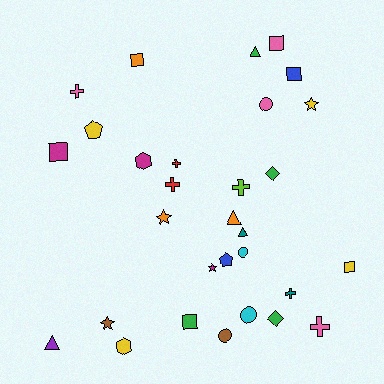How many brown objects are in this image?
There are 2 brown objects.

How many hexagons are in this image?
There are 2 hexagons.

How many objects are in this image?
There are 30 objects.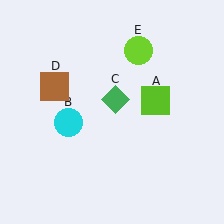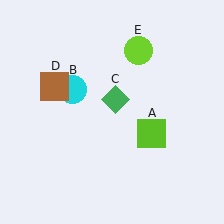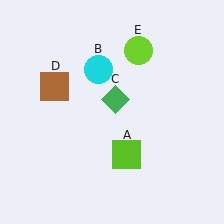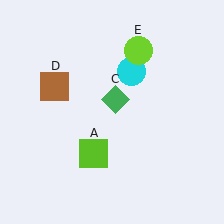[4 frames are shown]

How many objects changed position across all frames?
2 objects changed position: lime square (object A), cyan circle (object B).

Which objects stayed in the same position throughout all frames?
Green diamond (object C) and brown square (object D) and lime circle (object E) remained stationary.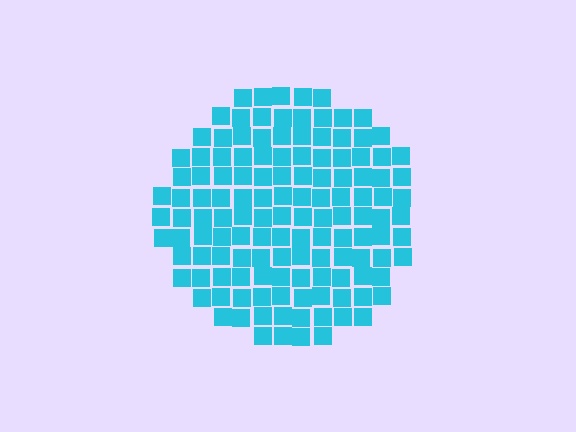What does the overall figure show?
The overall figure shows a circle.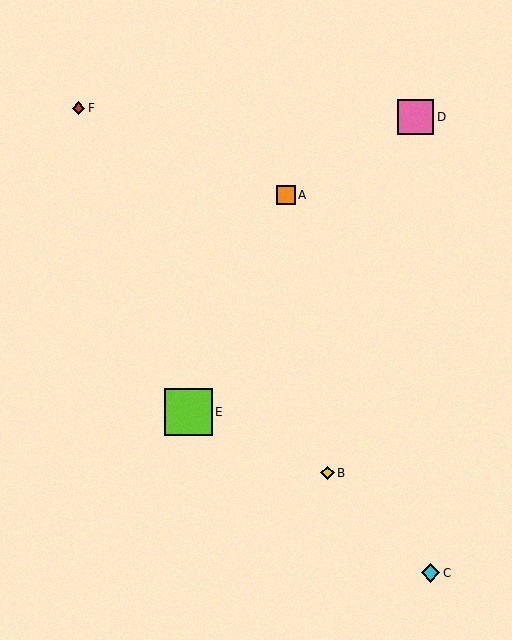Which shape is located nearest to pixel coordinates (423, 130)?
The pink square (labeled D) at (416, 117) is nearest to that location.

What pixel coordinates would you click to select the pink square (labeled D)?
Click at (416, 117) to select the pink square D.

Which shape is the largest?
The lime square (labeled E) is the largest.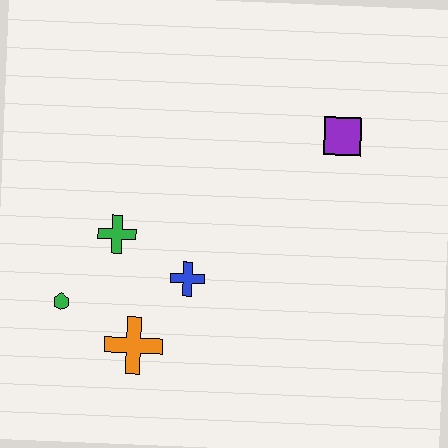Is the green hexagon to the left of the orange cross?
Yes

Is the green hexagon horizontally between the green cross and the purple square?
No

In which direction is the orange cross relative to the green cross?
The orange cross is below the green cross.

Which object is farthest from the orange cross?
The purple square is farthest from the orange cross.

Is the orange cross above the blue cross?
No